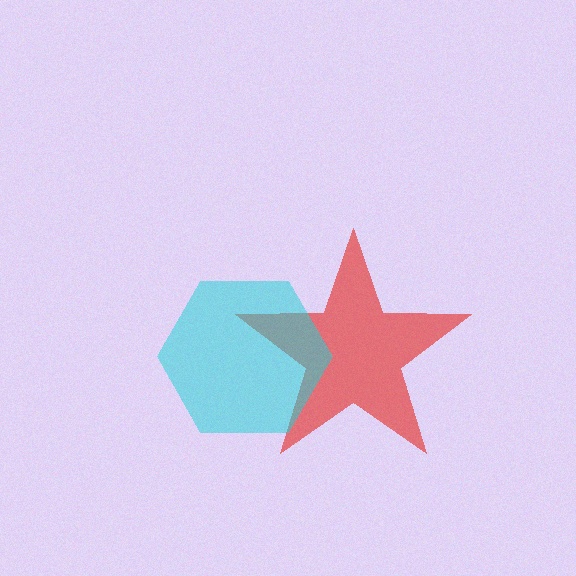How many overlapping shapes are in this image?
There are 2 overlapping shapes in the image.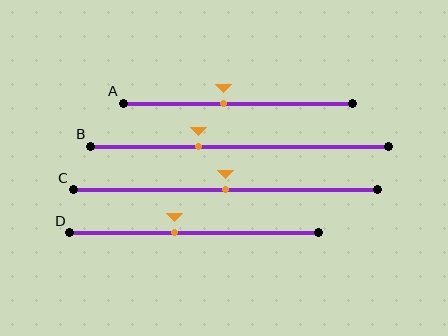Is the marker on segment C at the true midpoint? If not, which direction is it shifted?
Yes, the marker on segment C is at the true midpoint.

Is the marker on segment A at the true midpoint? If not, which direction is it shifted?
No, the marker on segment A is shifted to the left by about 6% of the segment length.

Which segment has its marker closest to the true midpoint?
Segment C has its marker closest to the true midpoint.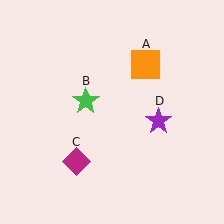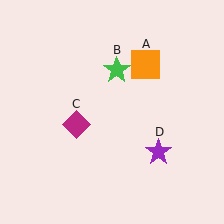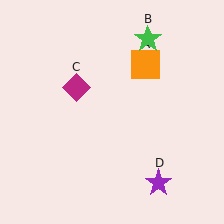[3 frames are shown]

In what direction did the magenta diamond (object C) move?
The magenta diamond (object C) moved up.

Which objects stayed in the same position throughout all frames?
Orange square (object A) remained stationary.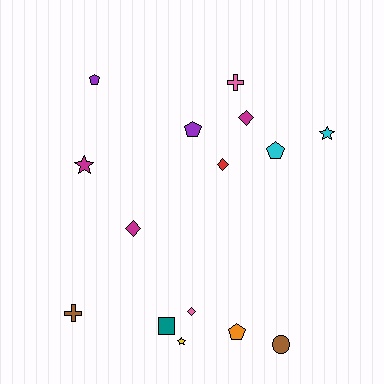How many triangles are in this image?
There are no triangles.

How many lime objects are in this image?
There are no lime objects.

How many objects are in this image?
There are 15 objects.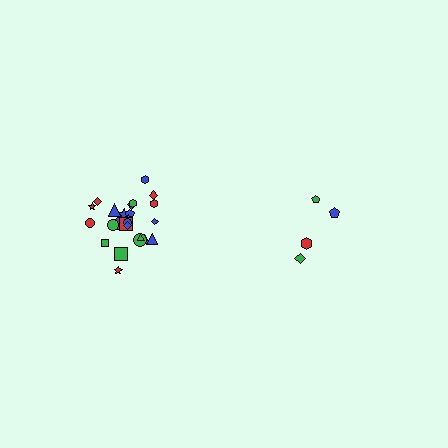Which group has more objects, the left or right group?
The left group.